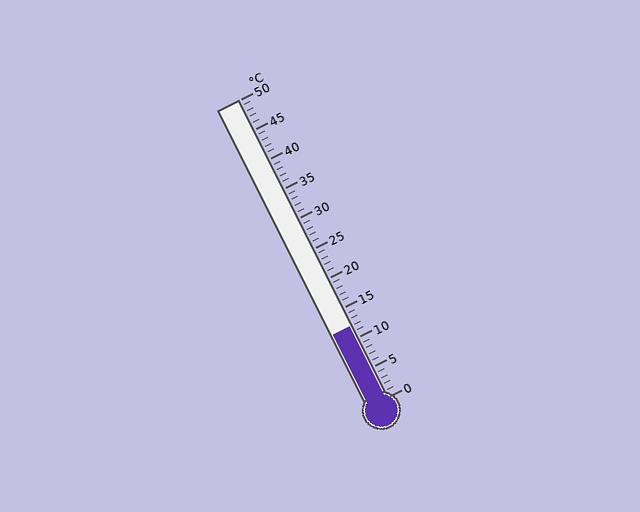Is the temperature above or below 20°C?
The temperature is below 20°C.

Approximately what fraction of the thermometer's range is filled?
The thermometer is filled to approximately 25% of its range.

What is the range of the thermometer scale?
The thermometer scale ranges from 0°C to 50°C.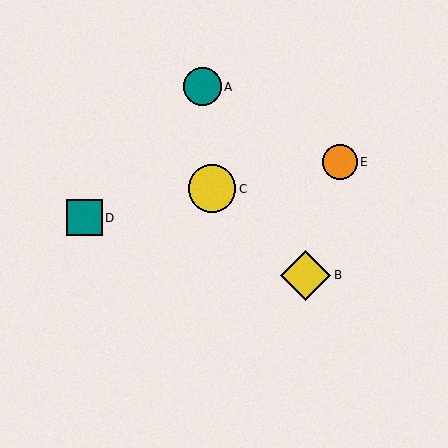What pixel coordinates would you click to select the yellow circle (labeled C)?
Click at (212, 189) to select the yellow circle C.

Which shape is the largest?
The yellow diamond (labeled B) is the largest.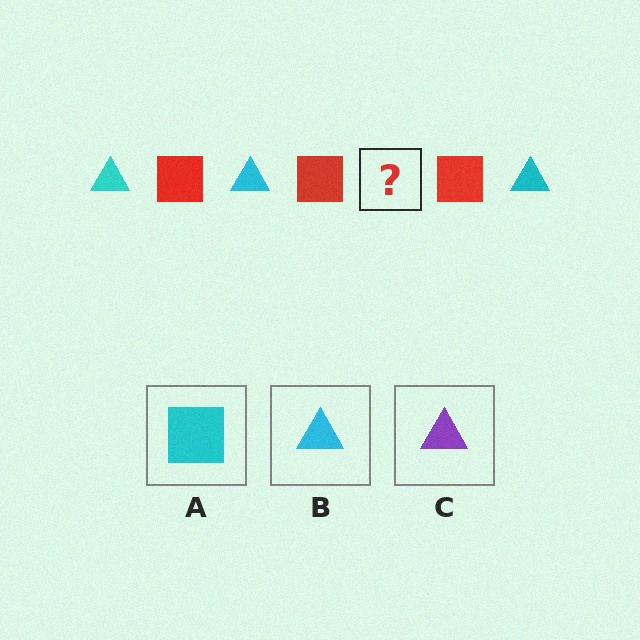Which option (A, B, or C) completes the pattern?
B.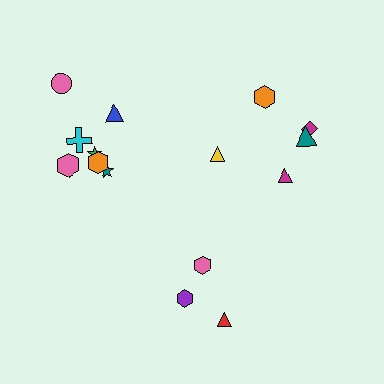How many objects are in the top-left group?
There are 7 objects.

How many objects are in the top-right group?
There are 5 objects.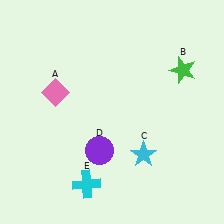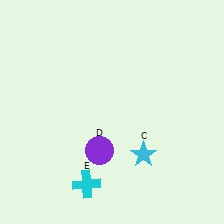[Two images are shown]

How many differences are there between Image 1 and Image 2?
There are 2 differences between the two images.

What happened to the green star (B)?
The green star (B) was removed in Image 2. It was in the top-right area of Image 1.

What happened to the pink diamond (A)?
The pink diamond (A) was removed in Image 2. It was in the top-left area of Image 1.